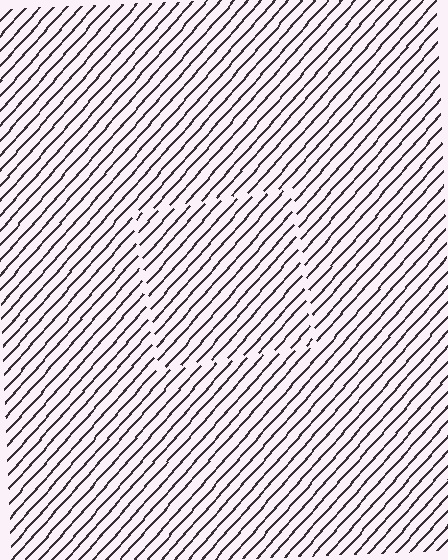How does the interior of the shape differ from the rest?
The interior of the shape contains the same grating, shifted by half a period — the contour is defined by the phase discontinuity where line-ends from the inner and outer gratings abut.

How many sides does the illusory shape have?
4 sides — the line-ends trace a square.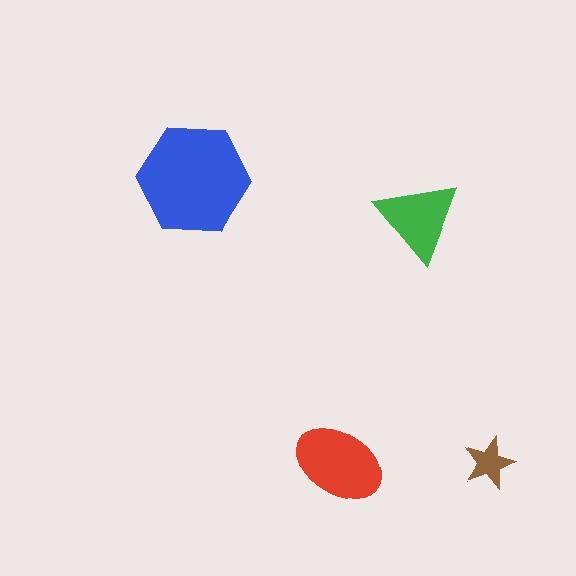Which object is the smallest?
The brown star.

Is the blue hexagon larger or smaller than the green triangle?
Larger.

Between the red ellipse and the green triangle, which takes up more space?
The red ellipse.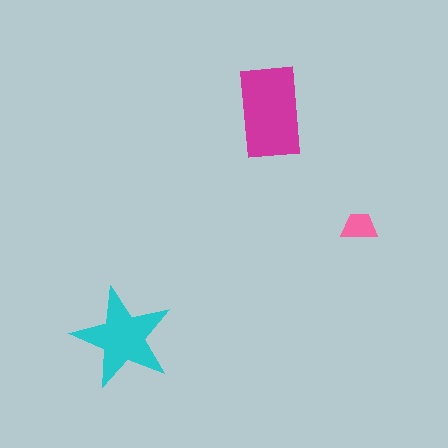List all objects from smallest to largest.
The pink trapezoid, the cyan star, the magenta rectangle.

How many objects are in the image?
There are 3 objects in the image.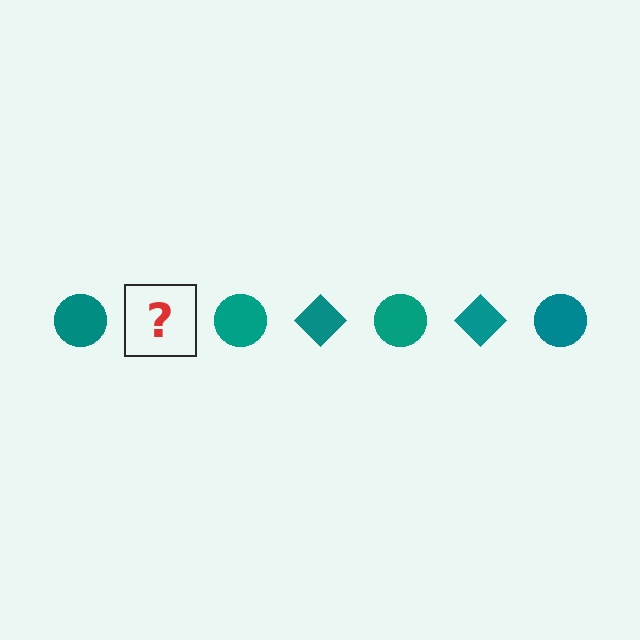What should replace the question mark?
The question mark should be replaced with a teal diamond.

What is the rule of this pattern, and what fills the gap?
The rule is that the pattern cycles through circle, diamond shapes in teal. The gap should be filled with a teal diamond.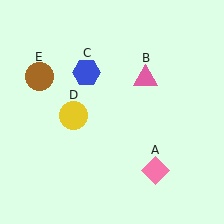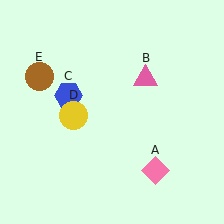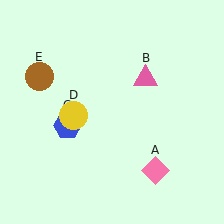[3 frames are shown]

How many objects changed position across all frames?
1 object changed position: blue hexagon (object C).